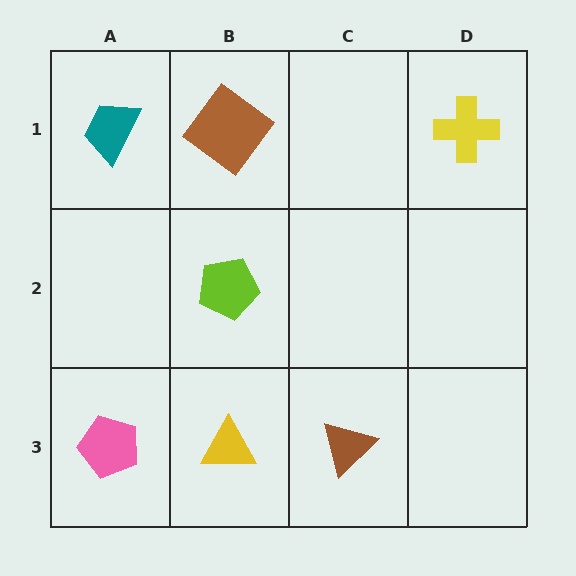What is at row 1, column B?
A brown diamond.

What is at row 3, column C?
A brown triangle.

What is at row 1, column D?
A yellow cross.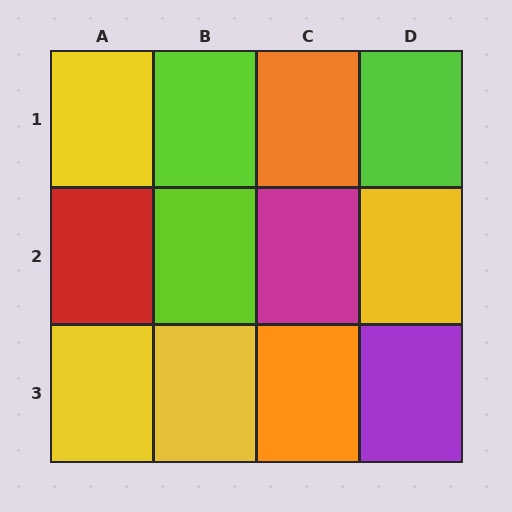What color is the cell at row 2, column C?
Magenta.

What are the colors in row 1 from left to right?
Yellow, lime, orange, lime.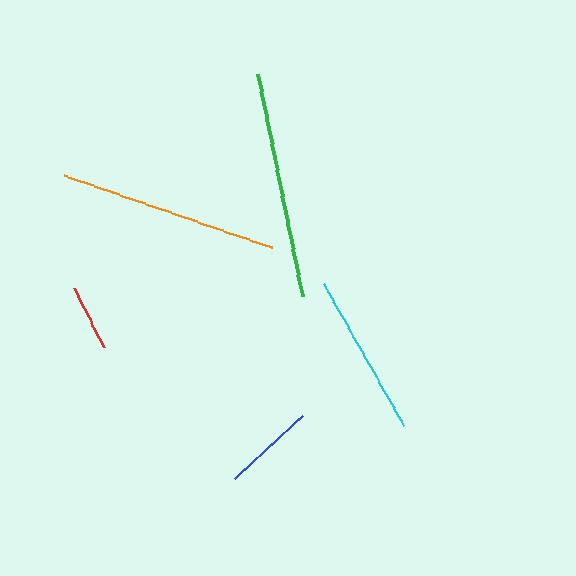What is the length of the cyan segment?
The cyan segment is approximately 162 pixels long.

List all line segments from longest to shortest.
From longest to shortest: green, orange, cyan, blue, red.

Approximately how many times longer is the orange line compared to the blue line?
The orange line is approximately 2.4 times the length of the blue line.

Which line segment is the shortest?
The red line is the shortest at approximately 66 pixels.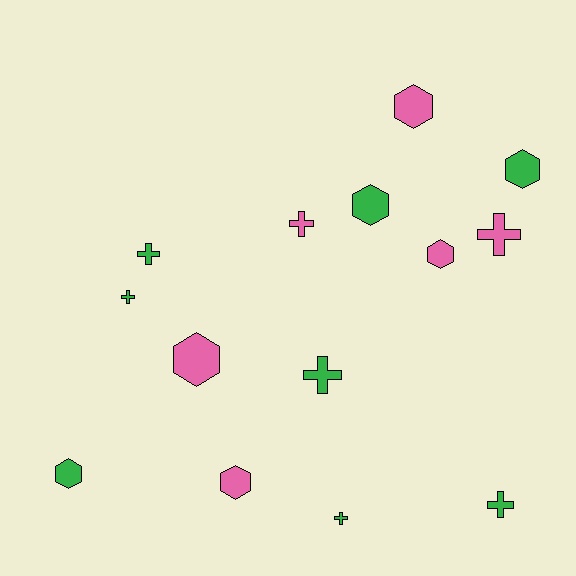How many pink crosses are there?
There are 2 pink crosses.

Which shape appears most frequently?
Hexagon, with 7 objects.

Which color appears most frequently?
Green, with 8 objects.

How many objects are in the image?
There are 14 objects.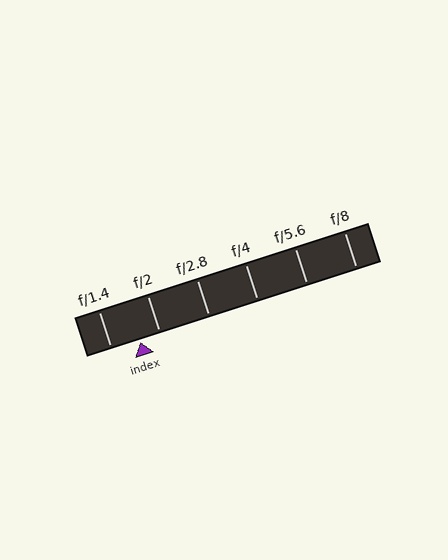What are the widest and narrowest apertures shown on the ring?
The widest aperture shown is f/1.4 and the narrowest is f/8.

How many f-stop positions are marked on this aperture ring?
There are 6 f-stop positions marked.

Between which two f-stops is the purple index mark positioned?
The index mark is between f/1.4 and f/2.